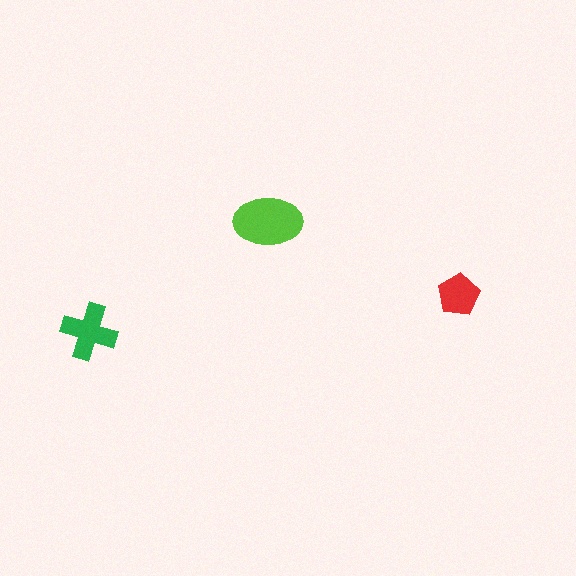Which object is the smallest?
The red pentagon.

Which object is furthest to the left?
The green cross is leftmost.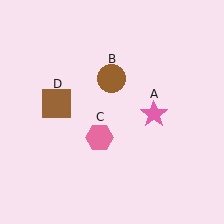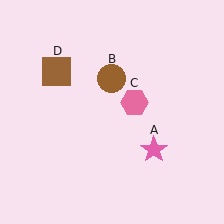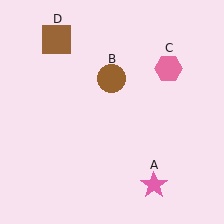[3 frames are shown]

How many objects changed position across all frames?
3 objects changed position: pink star (object A), pink hexagon (object C), brown square (object D).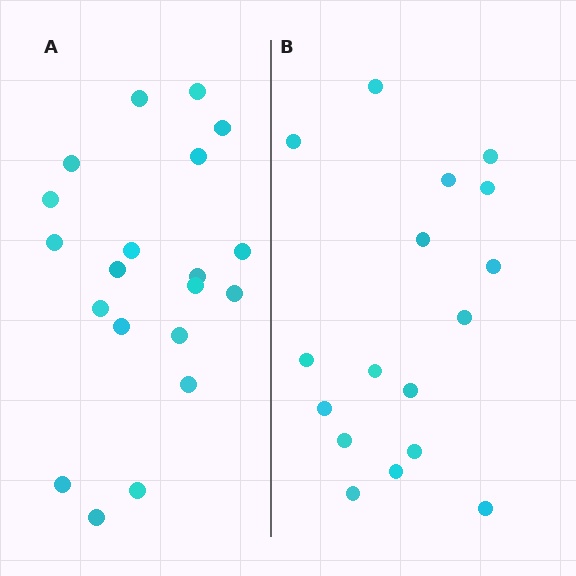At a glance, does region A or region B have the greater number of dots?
Region A (the left region) has more dots.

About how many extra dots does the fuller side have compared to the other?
Region A has just a few more — roughly 2 or 3 more dots than region B.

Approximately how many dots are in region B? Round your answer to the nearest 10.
About 20 dots. (The exact count is 17, which rounds to 20.)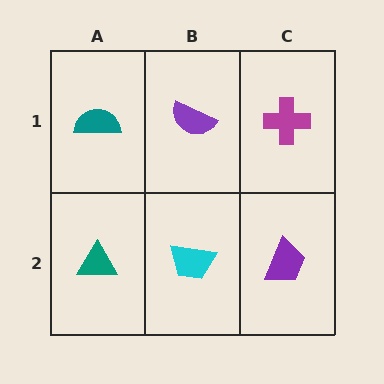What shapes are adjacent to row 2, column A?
A teal semicircle (row 1, column A), a cyan trapezoid (row 2, column B).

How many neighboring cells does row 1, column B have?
3.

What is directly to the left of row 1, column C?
A purple semicircle.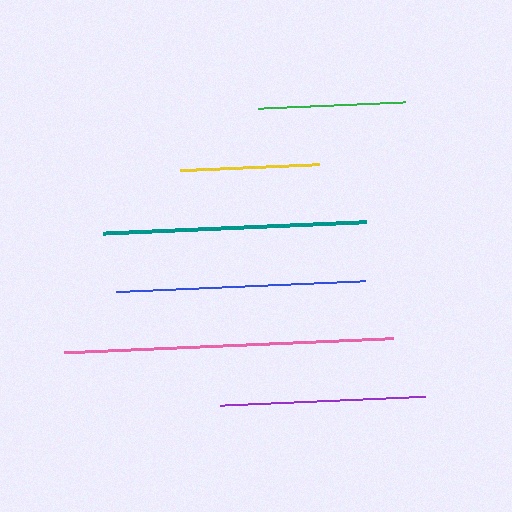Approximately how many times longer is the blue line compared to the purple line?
The blue line is approximately 1.2 times the length of the purple line.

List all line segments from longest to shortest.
From longest to shortest: pink, teal, blue, purple, green, yellow.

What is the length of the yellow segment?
The yellow segment is approximately 139 pixels long.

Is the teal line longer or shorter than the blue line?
The teal line is longer than the blue line.